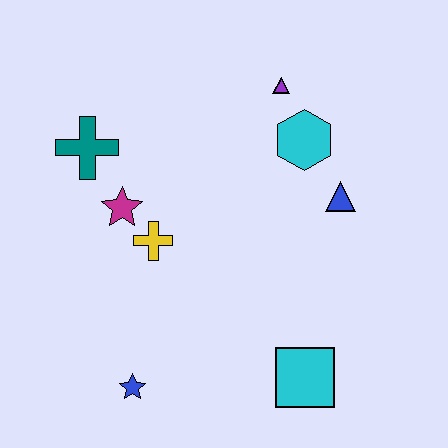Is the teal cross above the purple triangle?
No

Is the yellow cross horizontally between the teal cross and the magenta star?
No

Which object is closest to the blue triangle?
The cyan hexagon is closest to the blue triangle.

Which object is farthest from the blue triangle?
The blue star is farthest from the blue triangle.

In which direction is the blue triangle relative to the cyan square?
The blue triangle is above the cyan square.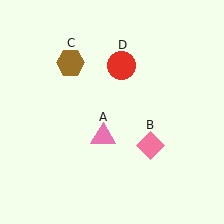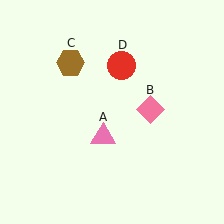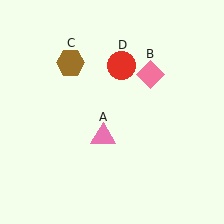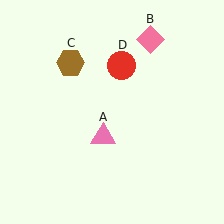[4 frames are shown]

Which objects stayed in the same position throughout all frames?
Pink triangle (object A) and brown hexagon (object C) and red circle (object D) remained stationary.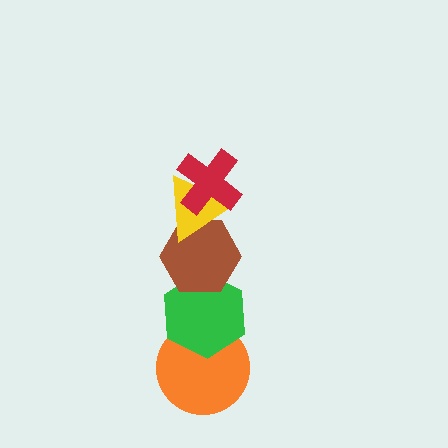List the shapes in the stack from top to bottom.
From top to bottom: the red cross, the yellow triangle, the brown hexagon, the green hexagon, the orange circle.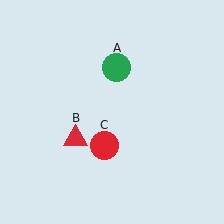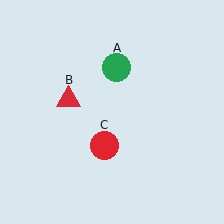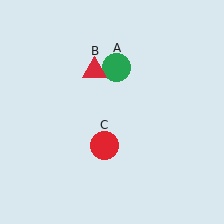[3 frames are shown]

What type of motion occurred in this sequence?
The red triangle (object B) rotated clockwise around the center of the scene.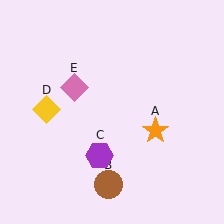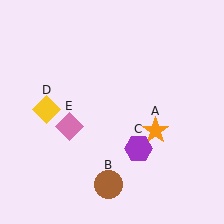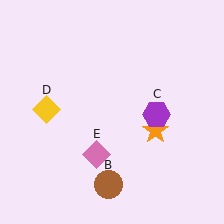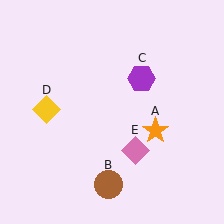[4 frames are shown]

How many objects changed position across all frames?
2 objects changed position: purple hexagon (object C), pink diamond (object E).